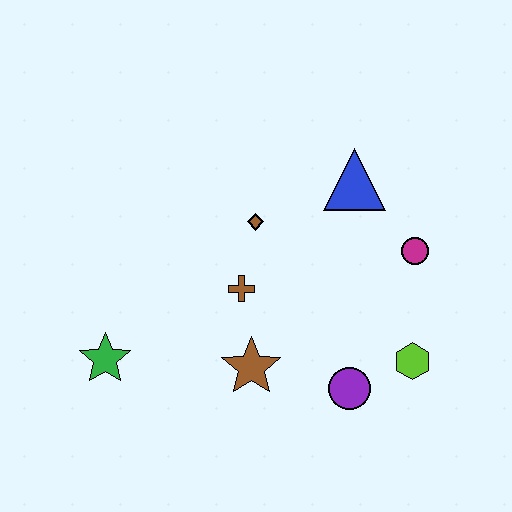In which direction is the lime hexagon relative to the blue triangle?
The lime hexagon is below the blue triangle.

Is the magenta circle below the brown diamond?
Yes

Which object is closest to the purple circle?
The lime hexagon is closest to the purple circle.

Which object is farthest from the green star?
The magenta circle is farthest from the green star.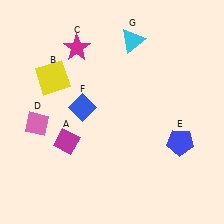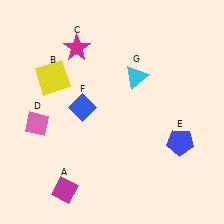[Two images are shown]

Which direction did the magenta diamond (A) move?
The magenta diamond (A) moved down.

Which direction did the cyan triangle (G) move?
The cyan triangle (G) moved down.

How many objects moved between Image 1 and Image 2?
2 objects moved between the two images.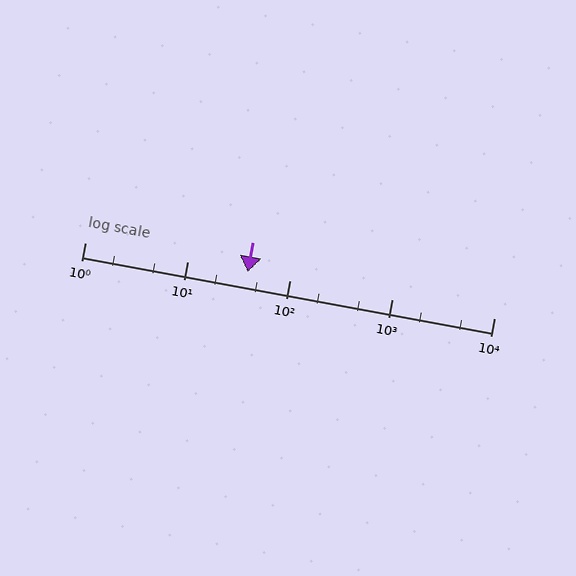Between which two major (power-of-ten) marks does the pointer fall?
The pointer is between 10 and 100.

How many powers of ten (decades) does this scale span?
The scale spans 4 decades, from 1 to 10000.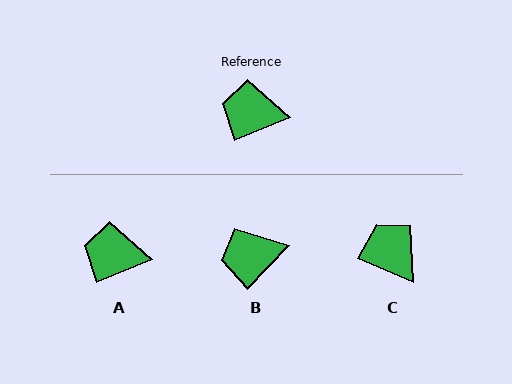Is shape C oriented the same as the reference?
No, it is off by about 46 degrees.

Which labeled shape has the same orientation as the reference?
A.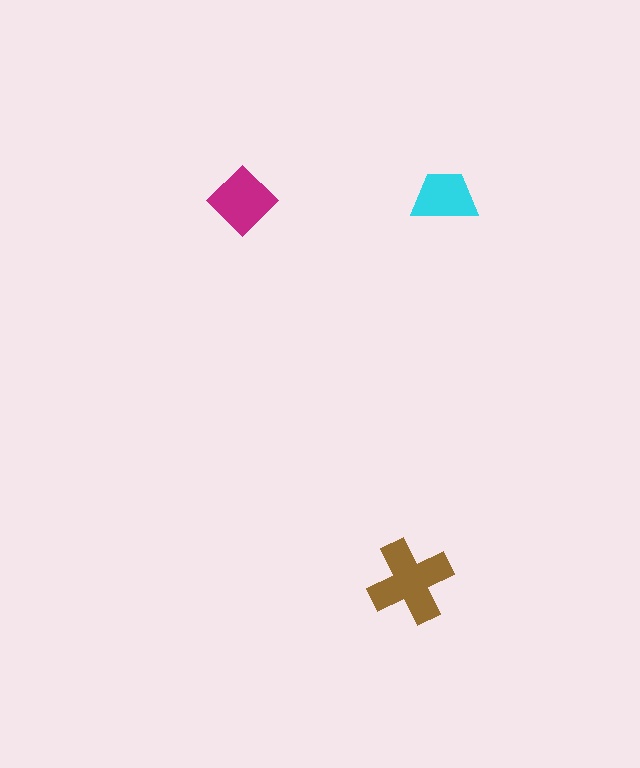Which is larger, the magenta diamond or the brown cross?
The brown cross.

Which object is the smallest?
The cyan trapezoid.